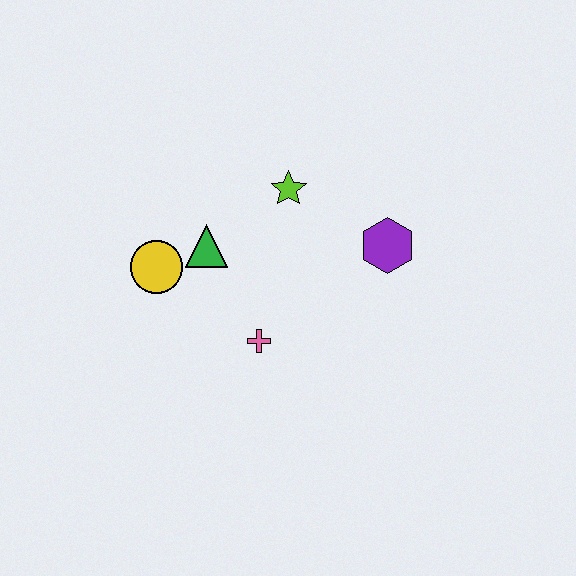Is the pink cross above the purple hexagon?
No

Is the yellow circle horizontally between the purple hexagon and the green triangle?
No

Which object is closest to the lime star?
The green triangle is closest to the lime star.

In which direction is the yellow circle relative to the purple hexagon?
The yellow circle is to the left of the purple hexagon.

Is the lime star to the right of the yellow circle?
Yes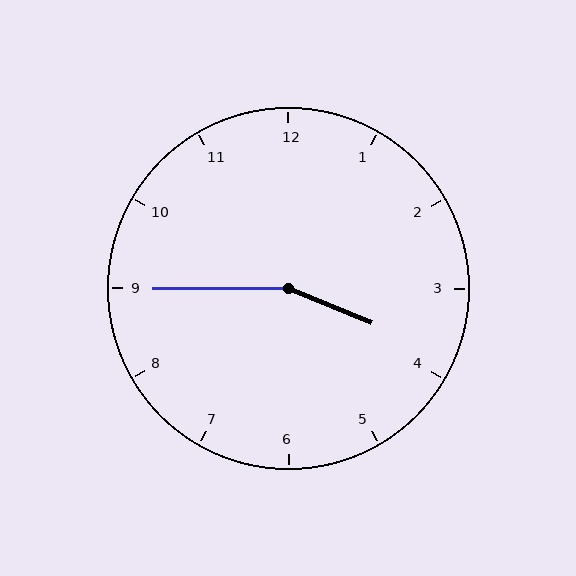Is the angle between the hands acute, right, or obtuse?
It is obtuse.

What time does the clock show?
3:45.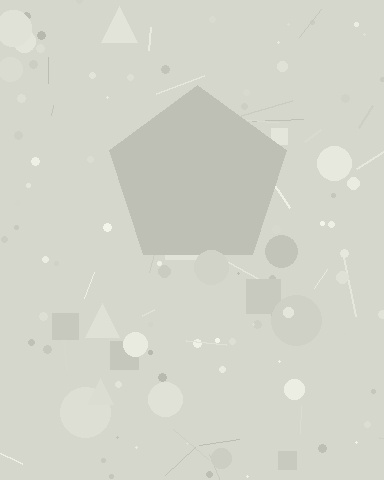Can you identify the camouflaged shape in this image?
The camouflaged shape is a pentagon.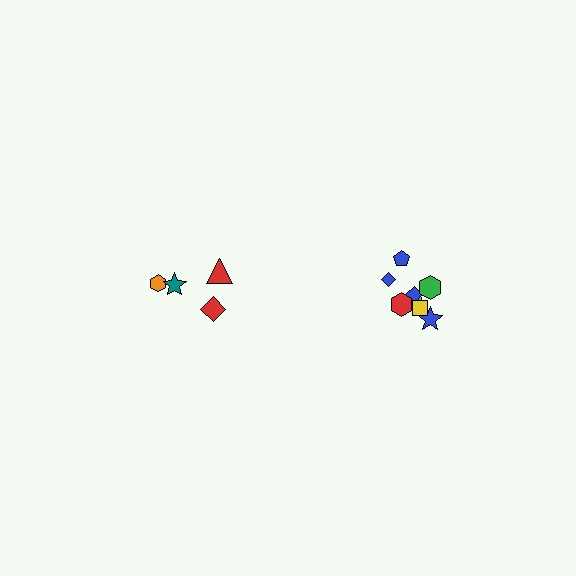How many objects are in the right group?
There are 8 objects.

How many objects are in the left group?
There are 4 objects.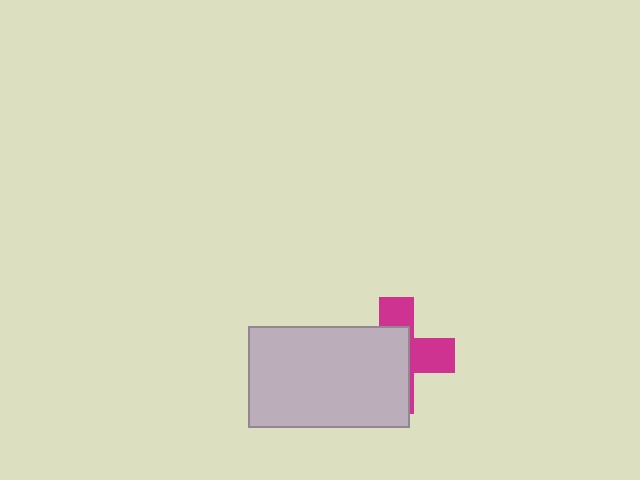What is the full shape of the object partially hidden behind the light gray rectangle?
The partially hidden object is a magenta cross.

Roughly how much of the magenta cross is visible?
A small part of it is visible (roughly 41%).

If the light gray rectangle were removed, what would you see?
You would see the complete magenta cross.